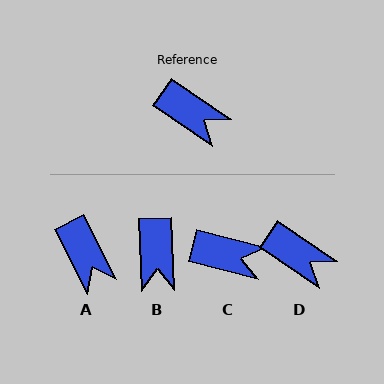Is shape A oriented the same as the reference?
No, it is off by about 28 degrees.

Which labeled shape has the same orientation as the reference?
D.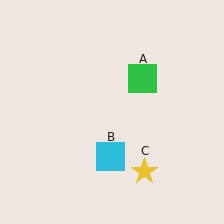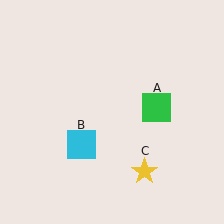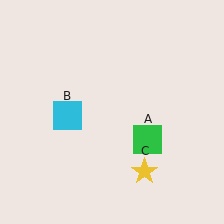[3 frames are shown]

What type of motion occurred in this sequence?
The green square (object A), cyan square (object B) rotated clockwise around the center of the scene.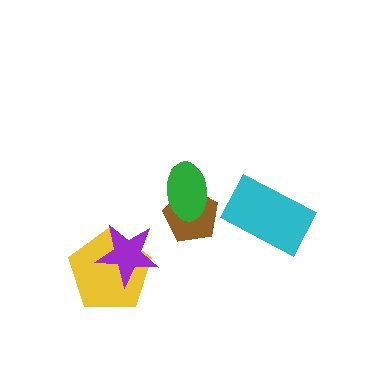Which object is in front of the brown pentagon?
The green ellipse is in front of the brown pentagon.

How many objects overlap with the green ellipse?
1 object overlaps with the green ellipse.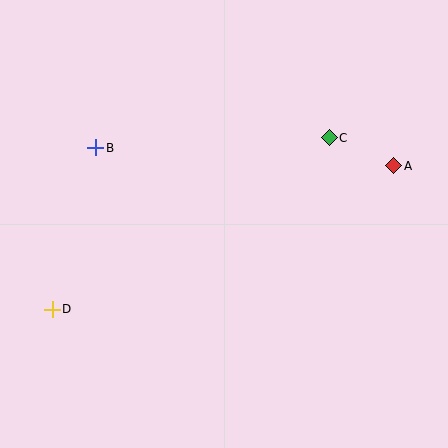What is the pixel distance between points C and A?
The distance between C and A is 70 pixels.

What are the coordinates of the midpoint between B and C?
The midpoint between B and C is at (213, 143).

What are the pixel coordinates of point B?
Point B is at (96, 148).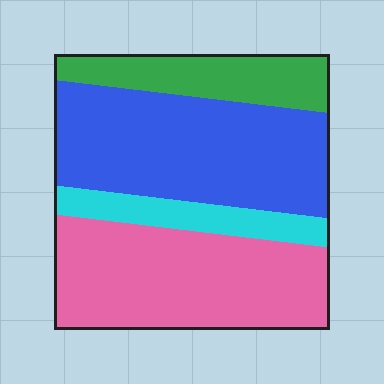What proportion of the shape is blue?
Blue takes up about three eighths (3/8) of the shape.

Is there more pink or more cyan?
Pink.